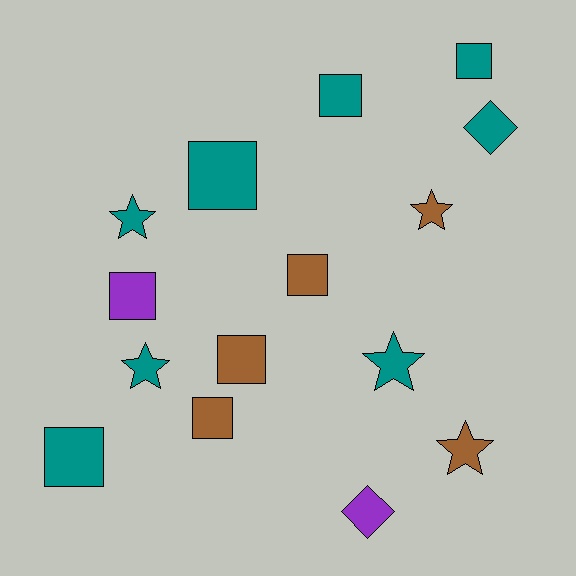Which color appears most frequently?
Teal, with 8 objects.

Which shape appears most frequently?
Square, with 8 objects.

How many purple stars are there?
There are no purple stars.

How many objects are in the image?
There are 15 objects.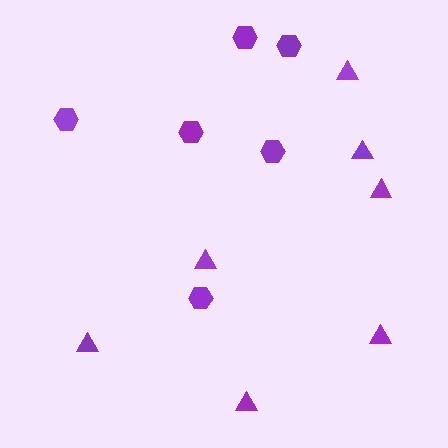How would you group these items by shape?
There are 2 groups: one group of triangles (7) and one group of hexagons (6).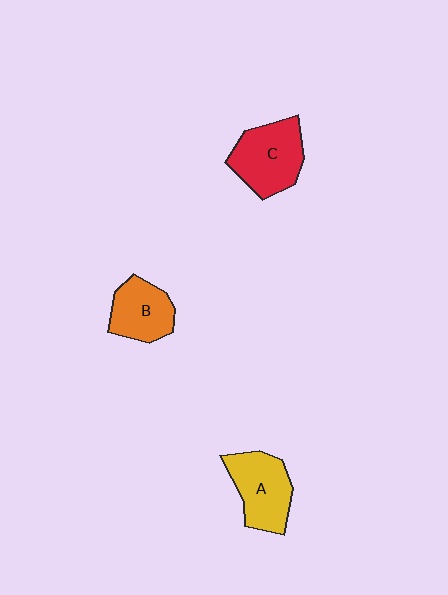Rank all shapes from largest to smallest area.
From largest to smallest: C (red), A (yellow), B (orange).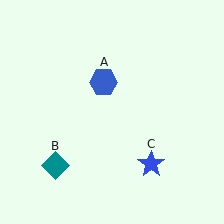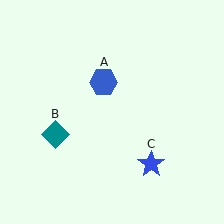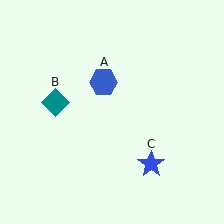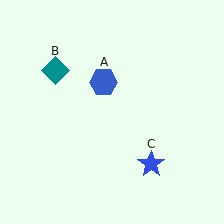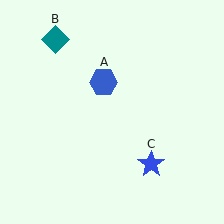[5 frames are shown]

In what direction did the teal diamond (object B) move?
The teal diamond (object B) moved up.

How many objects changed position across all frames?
1 object changed position: teal diamond (object B).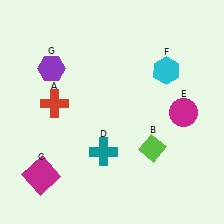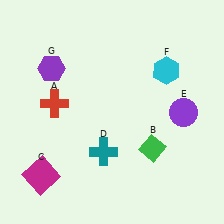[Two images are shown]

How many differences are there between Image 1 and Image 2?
There are 2 differences between the two images.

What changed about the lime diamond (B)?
In Image 1, B is lime. In Image 2, it changed to green.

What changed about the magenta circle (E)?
In Image 1, E is magenta. In Image 2, it changed to purple.